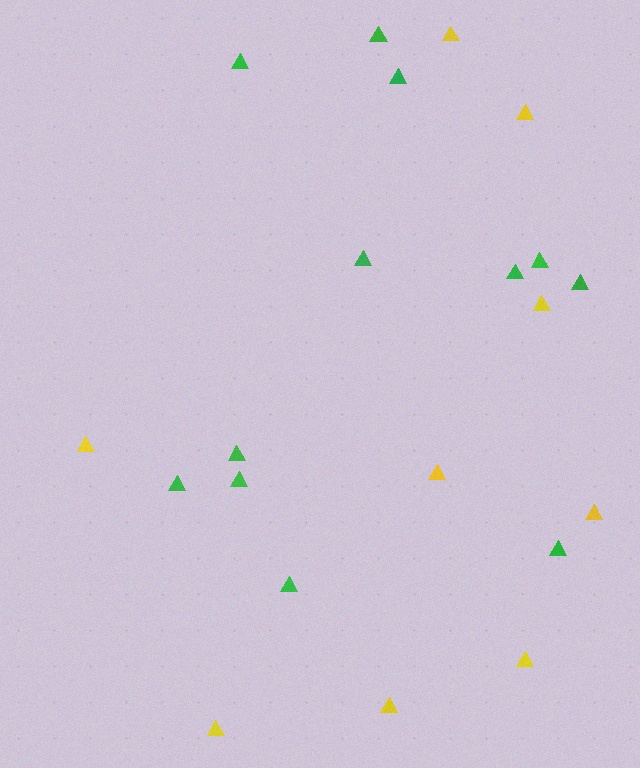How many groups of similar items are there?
There are 2 groups: one group of yellow triangles (9) and one group of green triangles (12).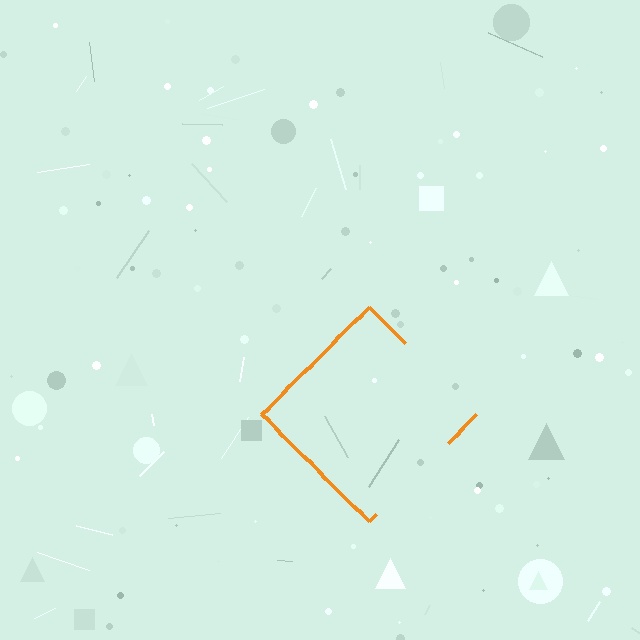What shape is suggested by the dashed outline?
The dashed outline suggests a diamond.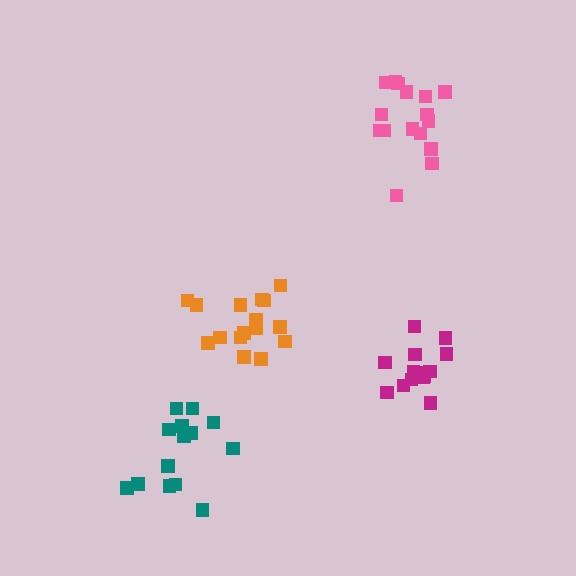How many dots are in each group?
Group 1: 16 dots, Group 2: 16 dots, Group 3: 14 dots, Group 4: 14 dots (60 total).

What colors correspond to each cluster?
The clusters are colored: orange, pink, magenta, teal.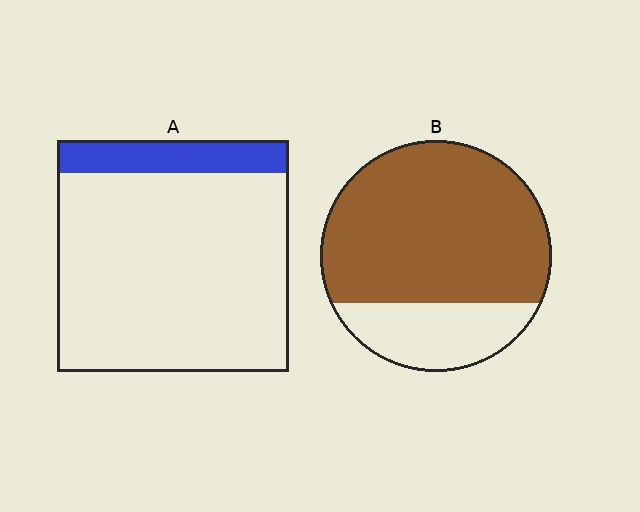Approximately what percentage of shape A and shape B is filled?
A is approximately 15% and B is approximately 75%.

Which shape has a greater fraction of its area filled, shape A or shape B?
Shape B.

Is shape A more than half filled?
No.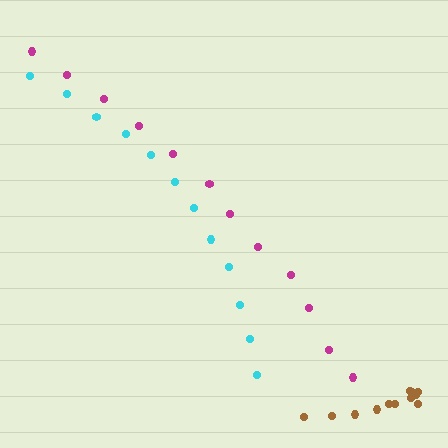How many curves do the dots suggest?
There are 3 distinct paths.